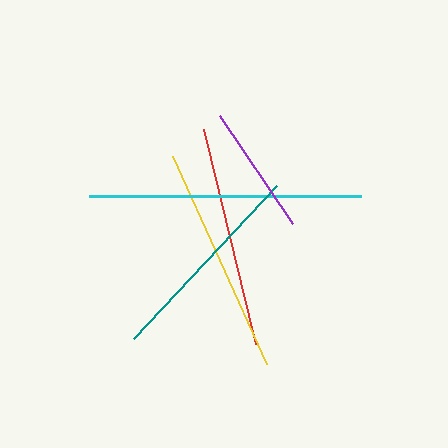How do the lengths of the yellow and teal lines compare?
The yellow and teal lines are approximately the same length.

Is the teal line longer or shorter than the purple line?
The teal line is longer than the purple line.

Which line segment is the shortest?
The purple line is the shortest at approximately 131 pixels.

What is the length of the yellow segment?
The yellow segment is approximately 228 pixels long.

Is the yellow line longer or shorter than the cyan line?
The cyan line is longer than the yellow line.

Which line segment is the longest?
The cyan line is the longest at approximately 272 pixels.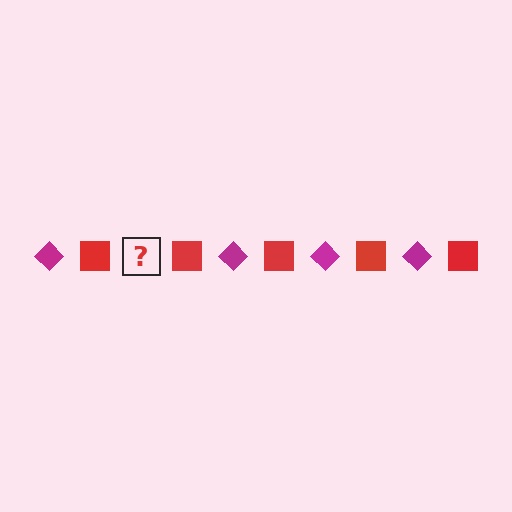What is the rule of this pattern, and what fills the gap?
The rule is that the pattern alternates between magenta diamond and red square. The gap should be filled with a magenta diamond.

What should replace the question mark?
The question mark should be replaced with a magenta diamond.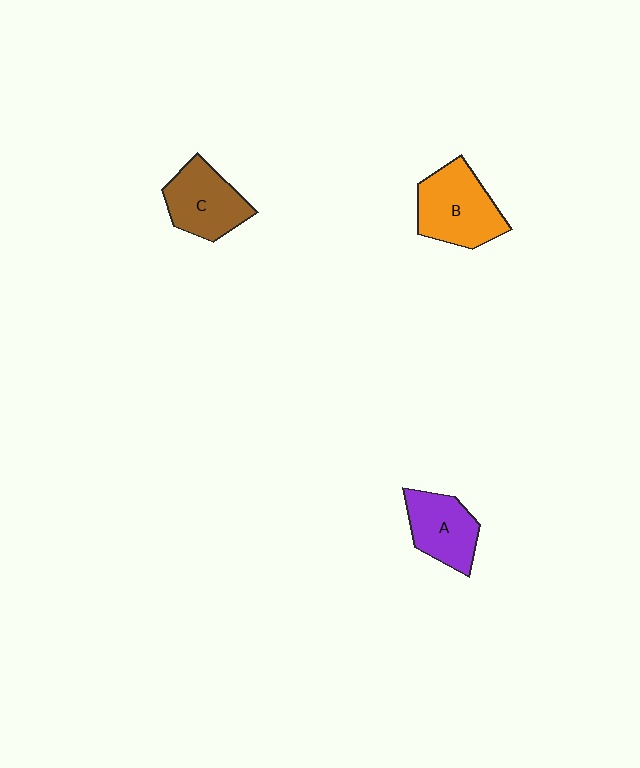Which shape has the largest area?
Shape B (orange).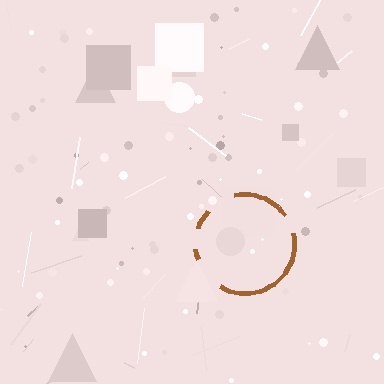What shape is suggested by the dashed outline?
The dashed outline suggests a circle.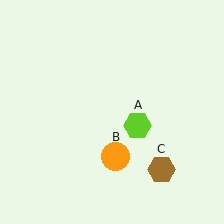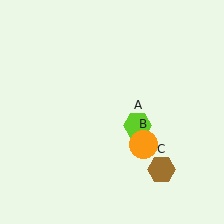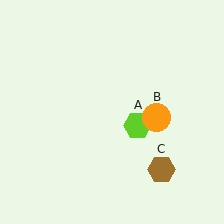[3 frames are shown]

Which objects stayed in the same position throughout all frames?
Lime hexagon (object A) and brown hexagon (object C) remained stationary.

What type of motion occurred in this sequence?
The orange circle (object B) rotated counterclockwise around the center of the scene.